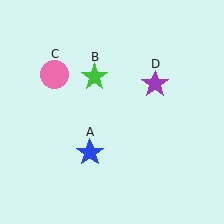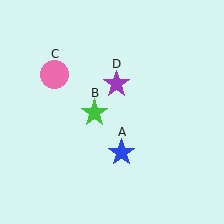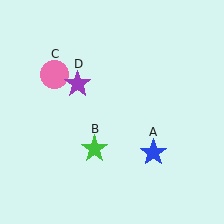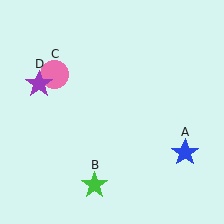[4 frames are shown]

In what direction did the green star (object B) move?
The green star (object B) moved down.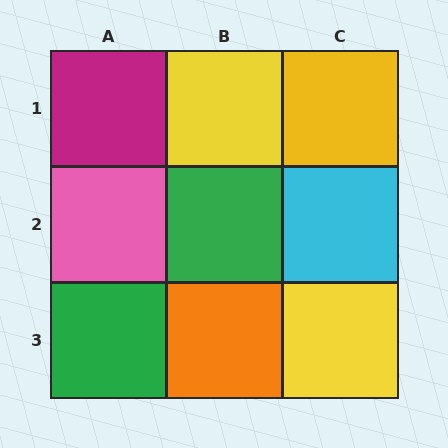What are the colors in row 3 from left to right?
Green, orange, yellow.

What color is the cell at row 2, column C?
Cyan.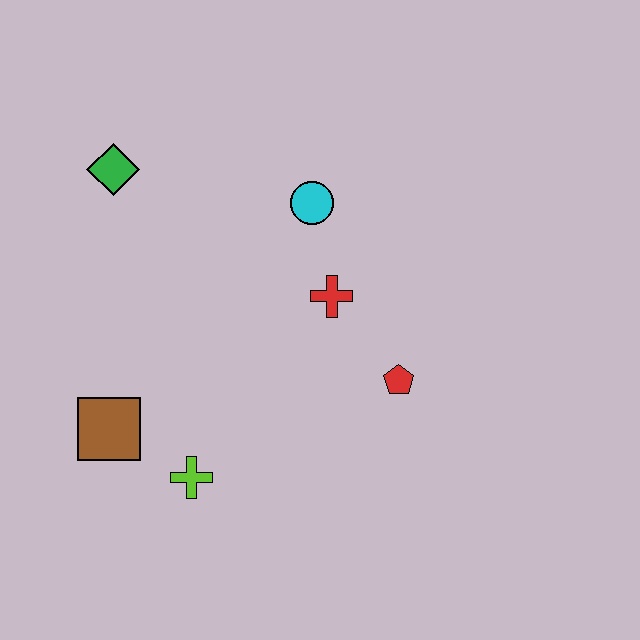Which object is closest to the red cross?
The cyan circle is closest to the red cross.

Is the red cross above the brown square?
Yes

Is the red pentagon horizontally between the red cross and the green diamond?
No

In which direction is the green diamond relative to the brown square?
The green diamond is above the brown square.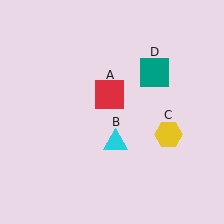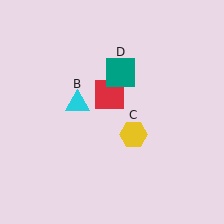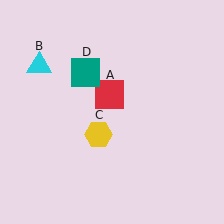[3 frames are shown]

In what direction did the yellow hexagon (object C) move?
The yellow hexagon (object C) moved left.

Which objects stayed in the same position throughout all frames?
Red square (object A) remained stationary.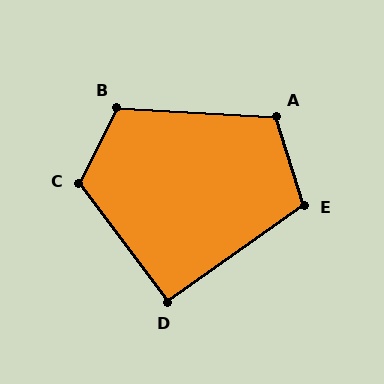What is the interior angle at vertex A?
Approximately 111 degrees (obtuse).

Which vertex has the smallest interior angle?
D, at approximately 91 degrees.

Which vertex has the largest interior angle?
C, at approximately 117 degrees.